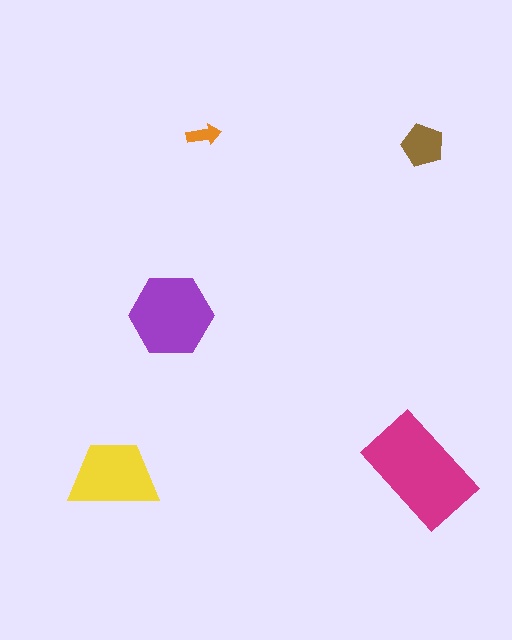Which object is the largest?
The magenta rectangle.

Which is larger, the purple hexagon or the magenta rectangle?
The magenta rectangle.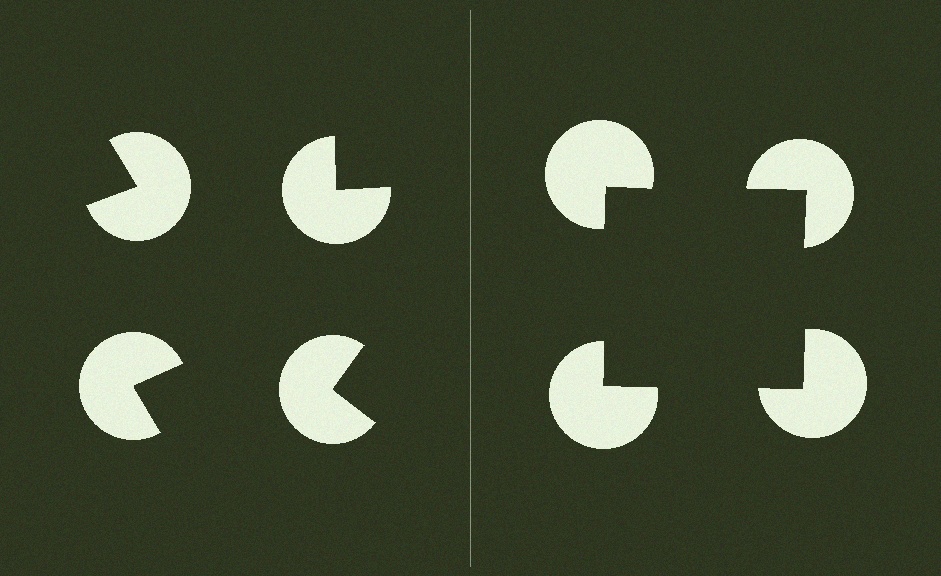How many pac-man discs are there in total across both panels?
8 — 4 on each side.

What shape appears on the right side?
An illusory square.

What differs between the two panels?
The pac-man discs are positioned identically on both sides; only the wedge orientations differ. On the right they align to a square; on the left they are misaligned.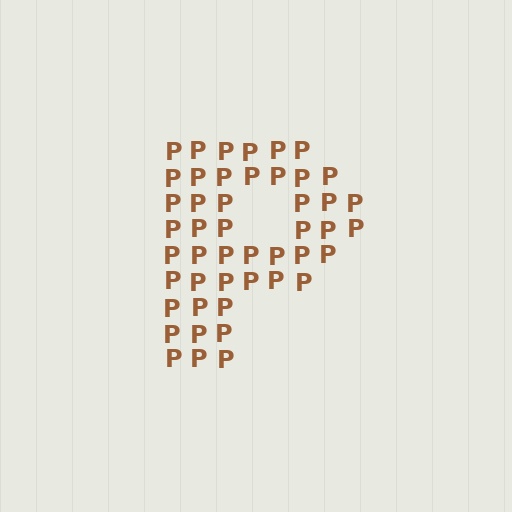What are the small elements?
The small elements are letter P's.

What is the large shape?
The large shape is the letter P.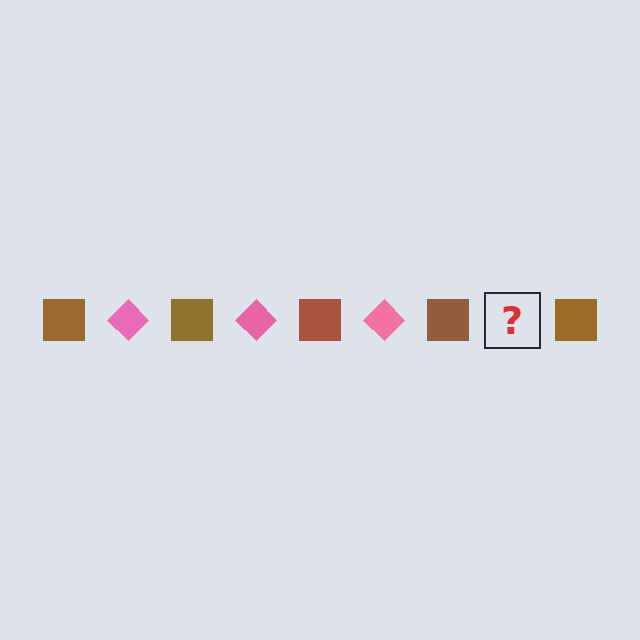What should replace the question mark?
The question mark should be replaced with a pink diamond.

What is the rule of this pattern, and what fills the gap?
The rule is that the pattern alternates between brown square and pink diamond. The gap should be filled with a pink diamond.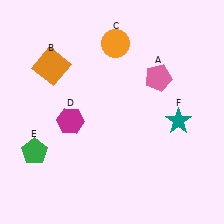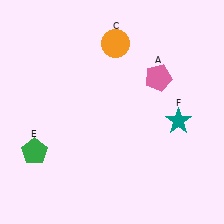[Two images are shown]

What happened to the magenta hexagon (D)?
The magenta hexagon (D) was removed in Image 2. It was in the bottom-left area of Image 1.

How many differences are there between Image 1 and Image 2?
There are 2 differences between the two images.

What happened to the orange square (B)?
The orange square (B) was removed in Image 2. It was in the top-left area of Image 1.